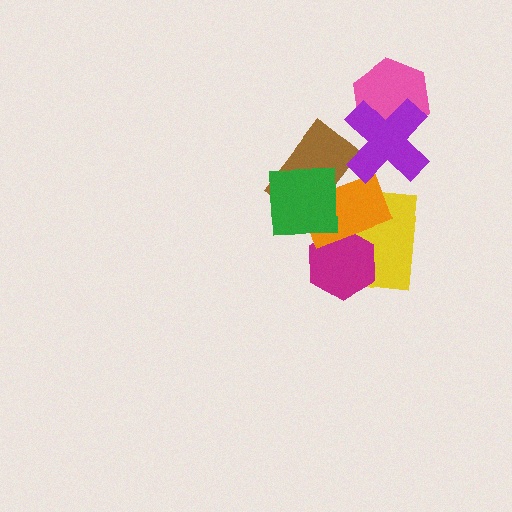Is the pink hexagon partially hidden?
Yes, it is partially covered by another shape.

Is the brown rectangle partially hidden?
Yes, it is partially covered by another shape.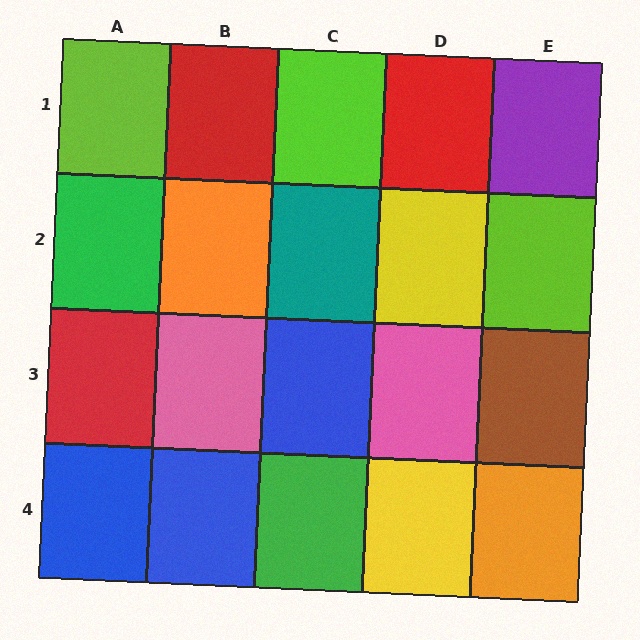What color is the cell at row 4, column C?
Green.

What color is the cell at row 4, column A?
Blue.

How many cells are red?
3 cells are red.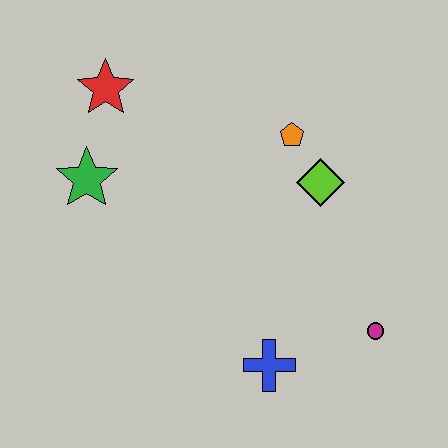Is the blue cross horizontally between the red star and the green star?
No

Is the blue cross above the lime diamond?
No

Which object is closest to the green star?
The red star is closest to the green star.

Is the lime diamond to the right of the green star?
Yes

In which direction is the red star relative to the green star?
The red star is above the green star.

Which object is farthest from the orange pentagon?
The blue cross is farthest from the orange pentagon.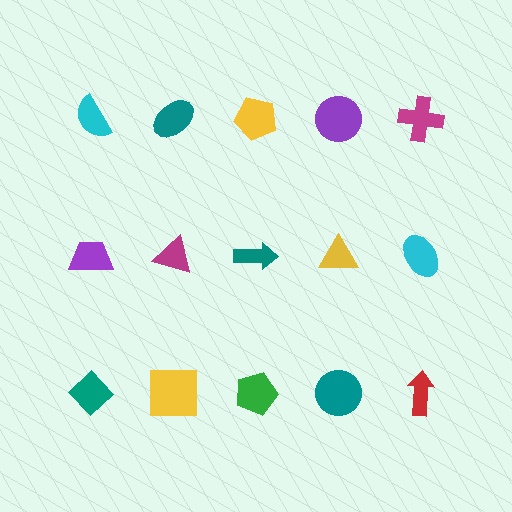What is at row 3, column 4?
A teal circle.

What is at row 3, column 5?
A red arrow.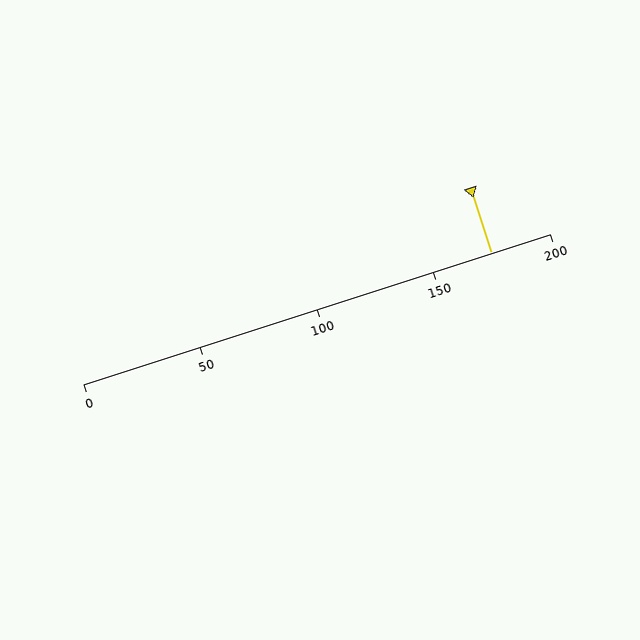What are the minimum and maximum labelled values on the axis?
The axis runs from 0 to 200.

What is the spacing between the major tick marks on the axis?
The major ticks are spaced 50 apart.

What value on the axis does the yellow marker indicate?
The marker indicates approximately 175.